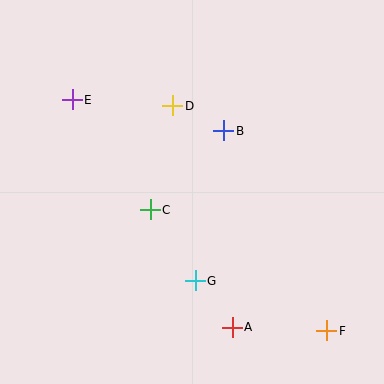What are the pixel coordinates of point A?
Point A is at (232, 327).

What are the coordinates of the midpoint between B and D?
The midpoint between B and D is at (198, 118).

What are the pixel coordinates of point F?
Point F is at (327, 331).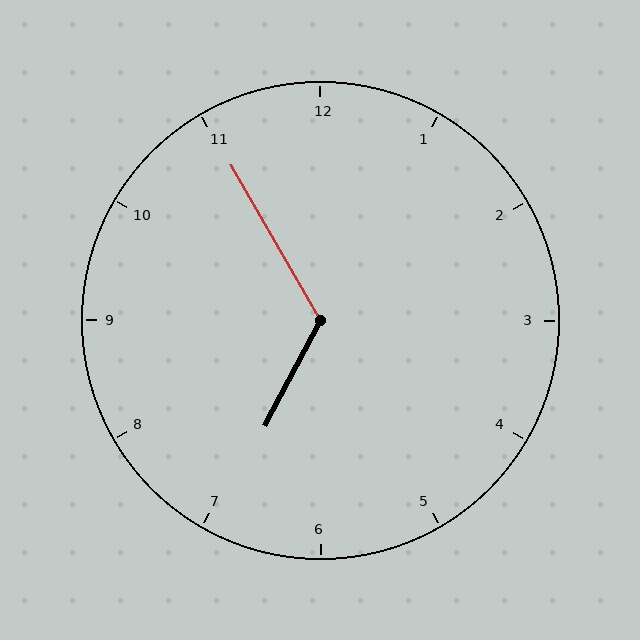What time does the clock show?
6:55.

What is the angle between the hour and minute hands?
Approximately 122 degrees.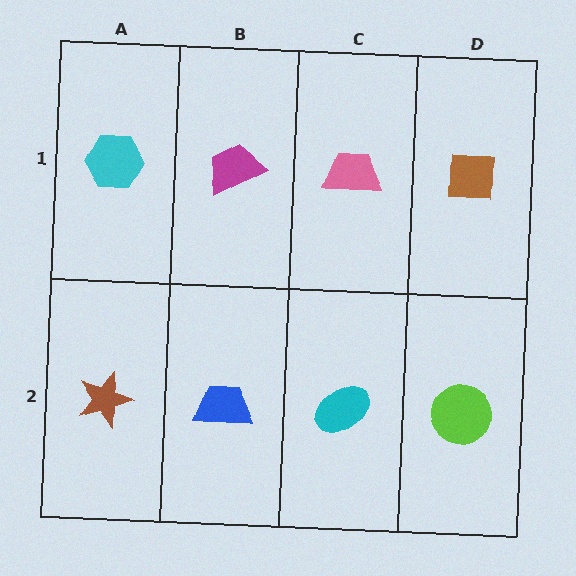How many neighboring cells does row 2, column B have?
3.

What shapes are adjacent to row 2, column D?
A brown square (row 1, column D), a cyan ellipse (row 2, column C).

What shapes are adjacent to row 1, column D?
A lime circle (row 2, column D), a pink trapezoid (row 1, column C).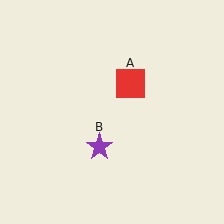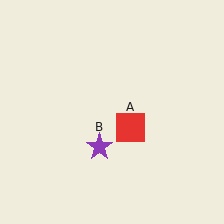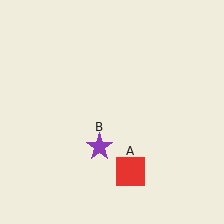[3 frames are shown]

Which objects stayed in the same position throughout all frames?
Purple star (object B) remained stationary.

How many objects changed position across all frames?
1 object changed position: red square (object A).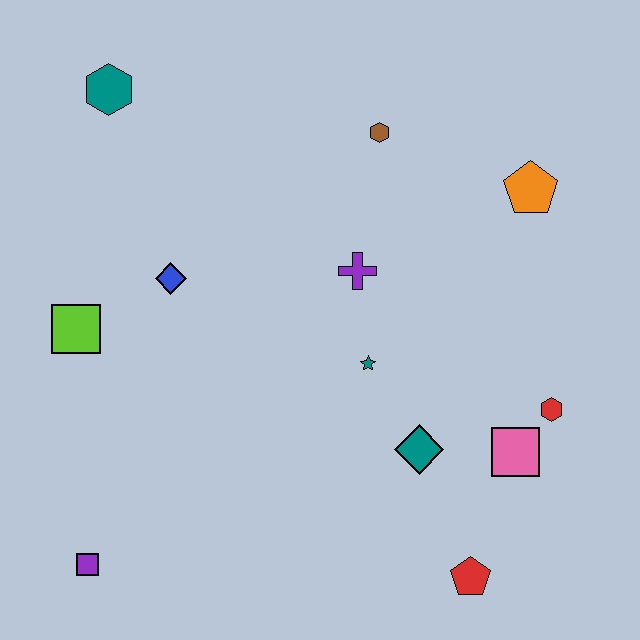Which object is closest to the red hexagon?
The pink square is closest to the red hexagon.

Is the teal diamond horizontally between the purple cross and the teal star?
No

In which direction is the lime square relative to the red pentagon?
The lime square is to the left of the red pentagon.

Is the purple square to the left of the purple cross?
Yes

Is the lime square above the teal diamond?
Yes